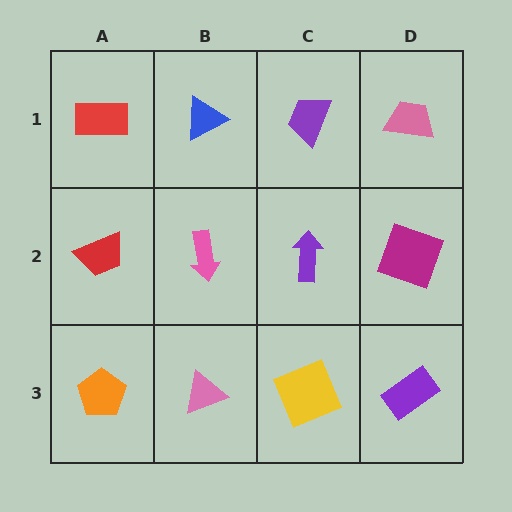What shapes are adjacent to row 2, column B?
A blue triangle (row 1, column B), a pink triangle (row 3, column B), a red trapezoid (row 2, column A), a purple arrow (row 2, column C).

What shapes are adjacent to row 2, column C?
A purple trapezoid (row 1, column C), a yellow square (row 3, column C), a pink arrow (row 2, column B), a magenta square (row 2, column D).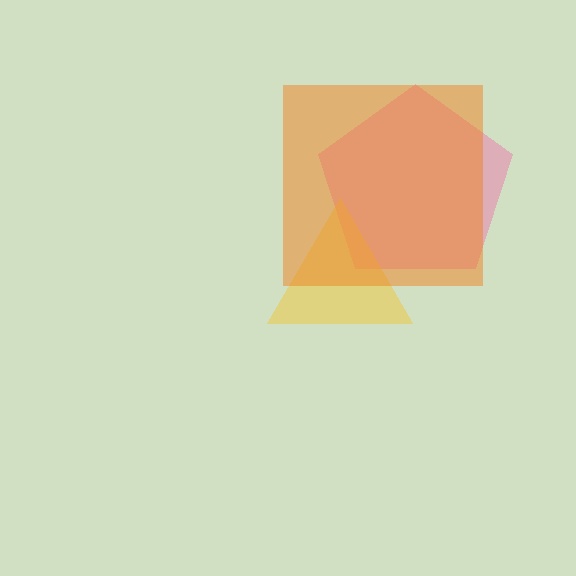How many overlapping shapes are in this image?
There are 3 overlapping shapes in the image.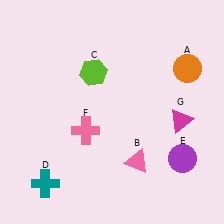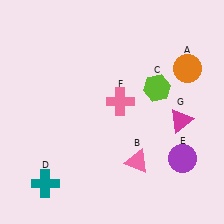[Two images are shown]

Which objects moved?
The objects that moved are: the lime hexagon (C), the pink cross (F).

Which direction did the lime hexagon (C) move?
The lime hexagon (C) moved right.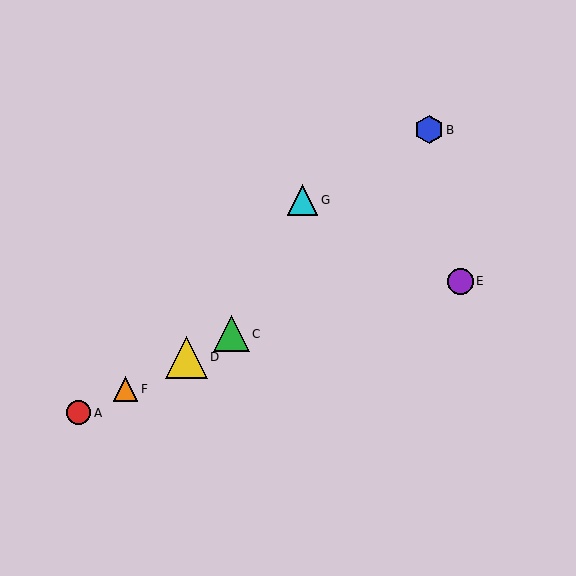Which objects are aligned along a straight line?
Objects A, C, D, F are aligned along a straight line.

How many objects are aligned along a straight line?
4 objects (A, C, D, F) are aligned along a straight line.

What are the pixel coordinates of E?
Object E is at (460, 281).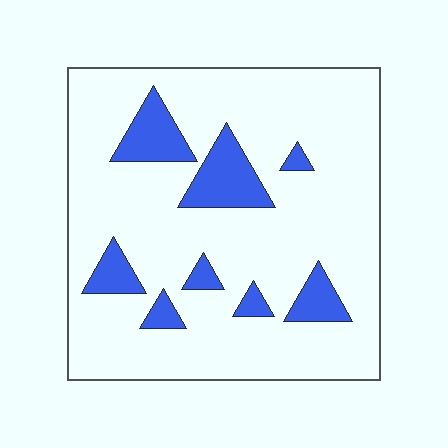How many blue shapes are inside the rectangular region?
8.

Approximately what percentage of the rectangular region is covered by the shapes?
Approximately 15%.